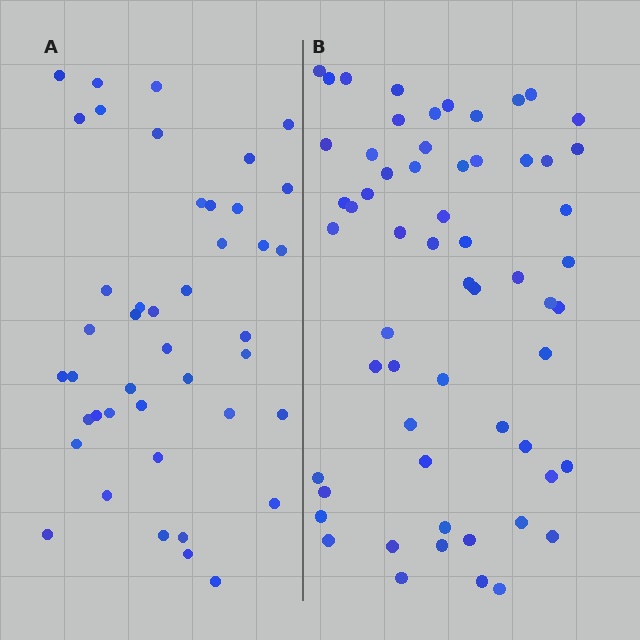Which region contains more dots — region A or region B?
Region B (the right region) has more dots.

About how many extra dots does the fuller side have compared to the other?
Region B has approximately 15 more dots than region A.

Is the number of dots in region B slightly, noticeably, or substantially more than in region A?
Region B has noticeably more, but not dramatically so. The ratio is roughly 1.4 to 1.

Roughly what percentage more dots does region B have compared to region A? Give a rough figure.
About 40% more.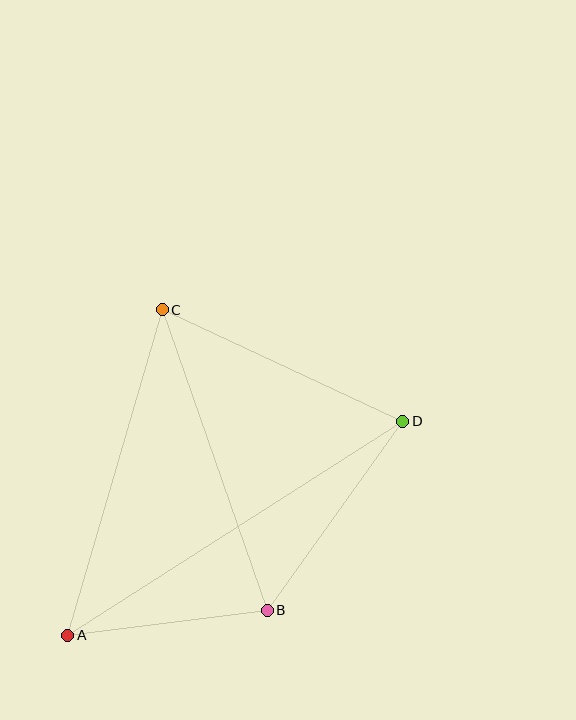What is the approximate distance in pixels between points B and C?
The distance between B and C is approximately 319 pixels.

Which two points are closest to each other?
Points A and B are closest to each other.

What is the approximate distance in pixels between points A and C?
The distance between A and C is approximately 339 pixels.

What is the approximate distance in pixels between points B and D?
The distance between B and D is approximately 233 pixels.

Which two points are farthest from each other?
Points A and D are farthest from each other.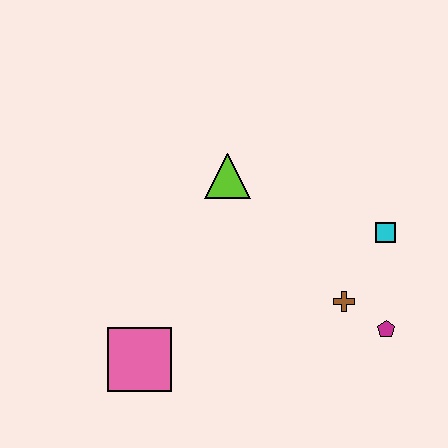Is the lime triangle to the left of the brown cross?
Yes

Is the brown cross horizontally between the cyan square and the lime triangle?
Yes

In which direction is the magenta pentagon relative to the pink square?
The magenta pentagon is to the right of the pink square.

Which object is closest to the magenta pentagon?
The brown cross is closest to the magenta pentagon.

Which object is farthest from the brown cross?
The pink square is farthest from the brown cross.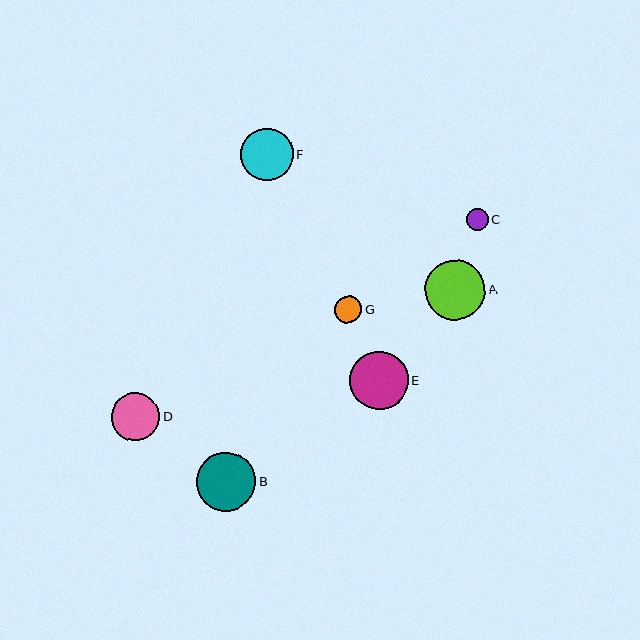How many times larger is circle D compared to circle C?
Circle D is approximately 2.2 times the size of circle C.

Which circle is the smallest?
Circle C is the smallest with a size of approximately 22 pixels.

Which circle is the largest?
Circle A is the largest with a size of approximately 60 pixels.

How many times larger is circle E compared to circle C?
Circle E is approximately 2.6 times the size of circle C.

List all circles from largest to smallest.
From largest to smallest: A, B, E, F, D, G, C.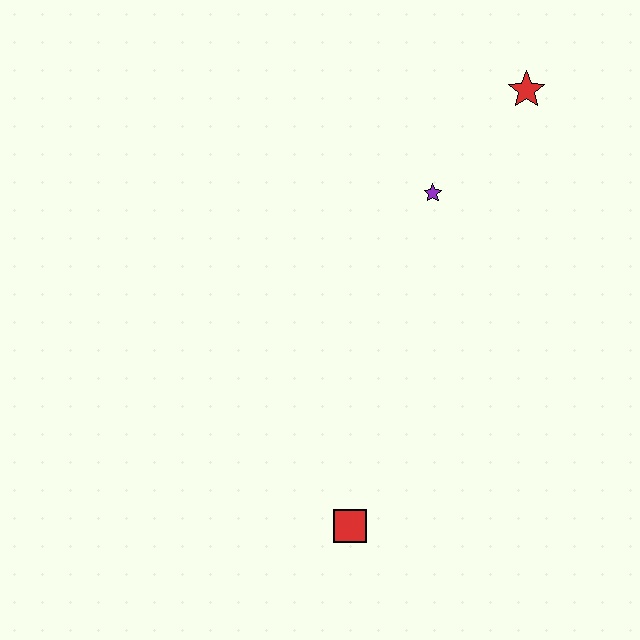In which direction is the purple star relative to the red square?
The purple star is above the red square.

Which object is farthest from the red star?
The red square is farthest from the red star.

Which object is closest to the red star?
The purple star is closest to the red star.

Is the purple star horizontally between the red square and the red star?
Yes